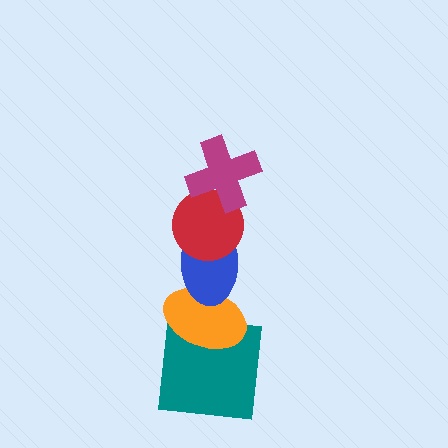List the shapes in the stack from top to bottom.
From top to bottom: the magenta cross, the red circle, the blue ellipse, the orange ellipse, the teal square.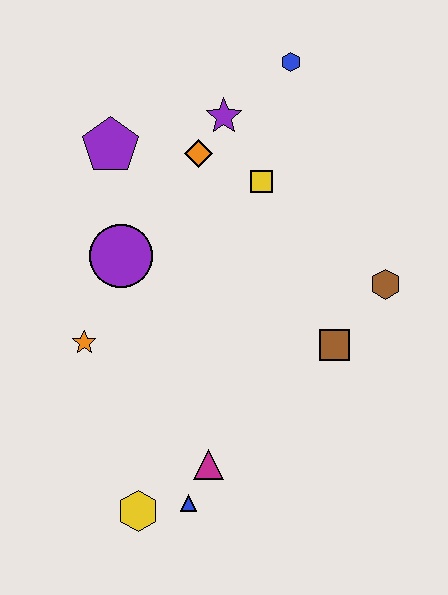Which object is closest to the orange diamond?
The purple star is closest to the orange diamond.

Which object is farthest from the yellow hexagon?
The blue hexagon is farthest from the yellow hexagon.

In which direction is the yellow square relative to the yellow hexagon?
The yellow square is above the yellow hexagon.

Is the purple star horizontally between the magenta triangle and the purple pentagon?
No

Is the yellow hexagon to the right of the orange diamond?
No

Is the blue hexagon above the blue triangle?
Yes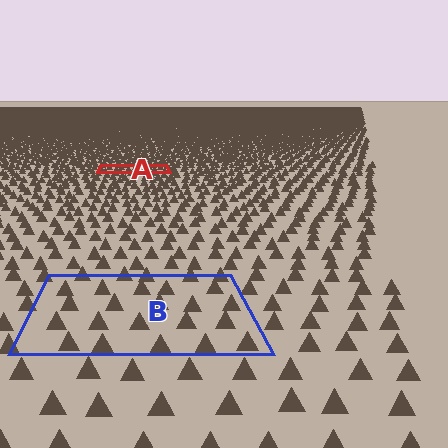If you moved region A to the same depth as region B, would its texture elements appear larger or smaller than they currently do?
They would appear larger. At a closer depth, the same texture elements are projected at a bigger on-screen size.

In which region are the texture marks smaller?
The texture marks are smaller in region A, because it is farther away.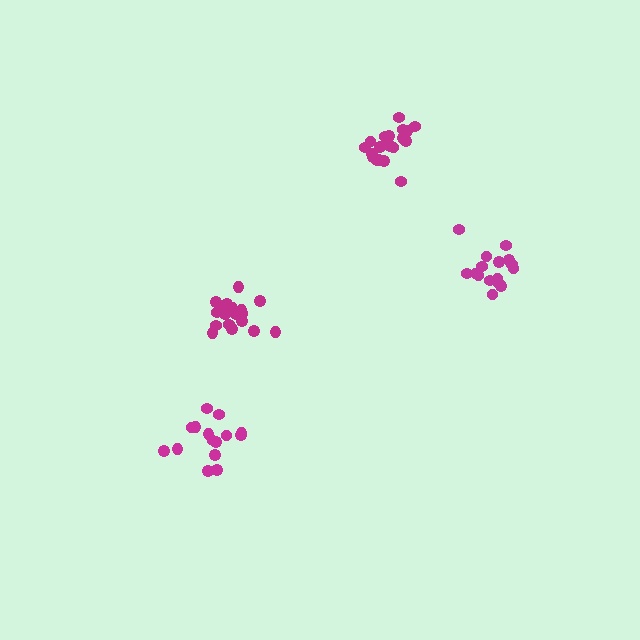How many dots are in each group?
Group 1: 20 dots, Group 2: 16 dots, Group 3: 15 dots, Group 4: 19 dots (70 total).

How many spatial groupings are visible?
There are 4 spatial groupings.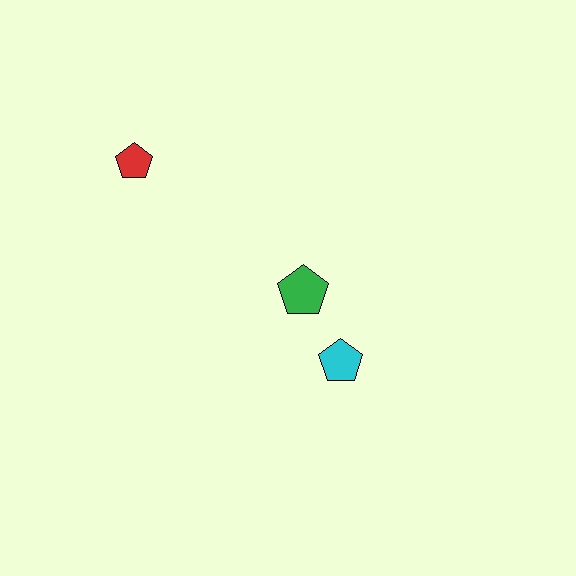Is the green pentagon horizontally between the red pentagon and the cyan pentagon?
Yes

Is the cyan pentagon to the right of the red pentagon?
Yes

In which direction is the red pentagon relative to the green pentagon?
The red pentagon is to the left of the green pentagon.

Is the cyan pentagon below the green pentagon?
Yes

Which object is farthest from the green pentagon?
The red pentagon is farthest from the green pentagon.